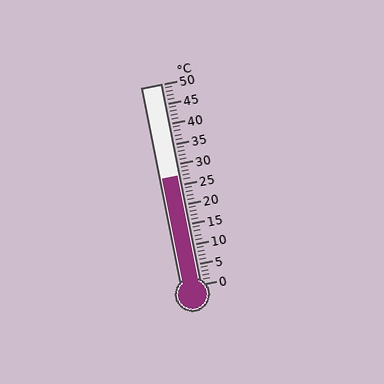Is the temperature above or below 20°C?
The temperature is above 20°C.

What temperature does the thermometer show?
The thermometer shows approximately 27°C.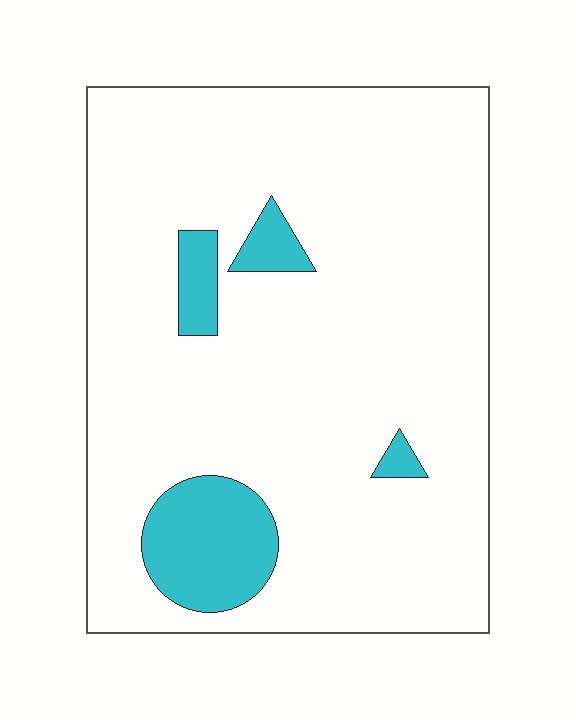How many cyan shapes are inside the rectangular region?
4.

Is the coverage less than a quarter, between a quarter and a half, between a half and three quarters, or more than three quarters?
Less than a quarter.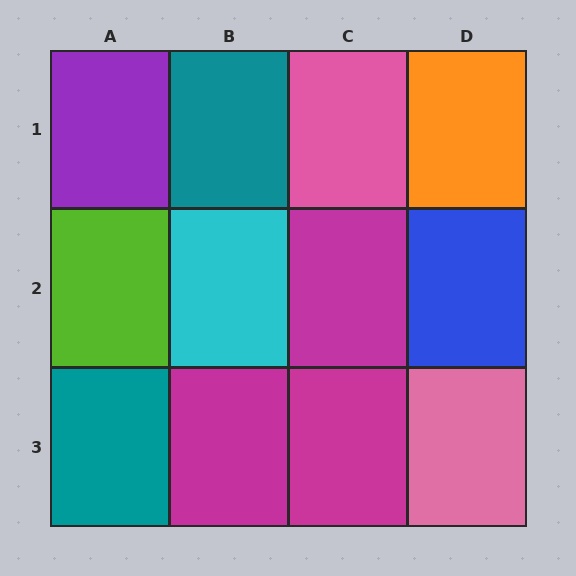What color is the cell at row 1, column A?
Purple.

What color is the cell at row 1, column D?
Orange.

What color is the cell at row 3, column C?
Magenta.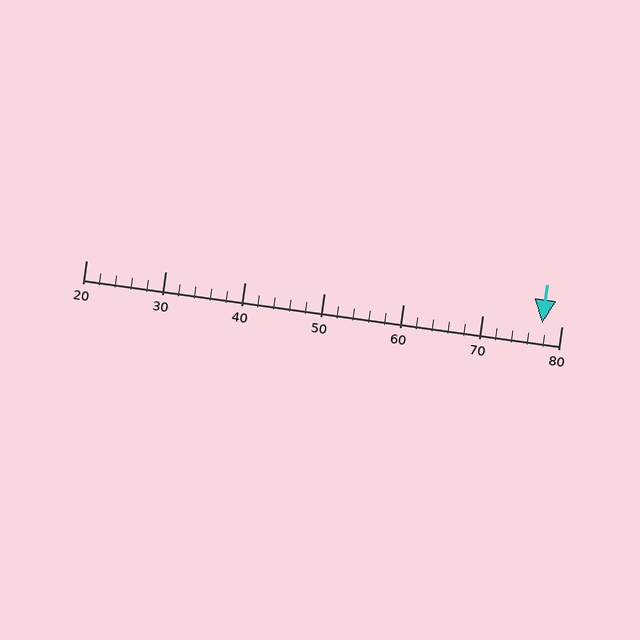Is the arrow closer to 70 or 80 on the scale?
The arrow is closer to 80.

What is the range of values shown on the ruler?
The ruler shows values from 20 to 80.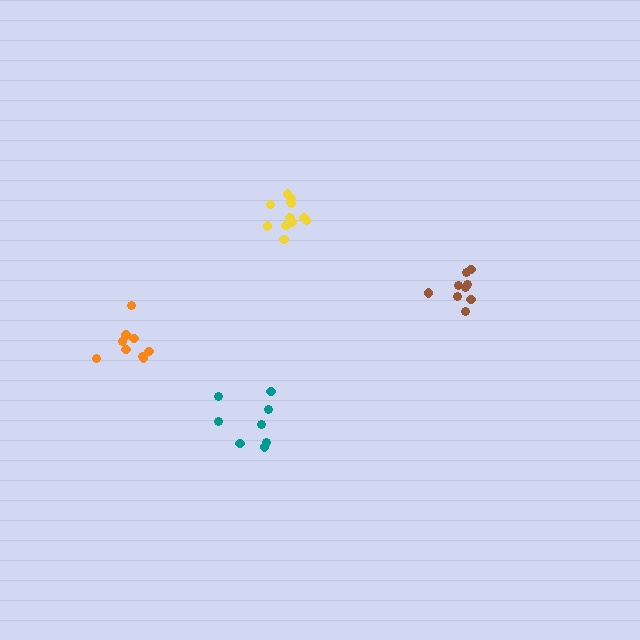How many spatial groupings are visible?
There are 4 spatial groupings.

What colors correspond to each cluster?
The clusters are colored: yellow, orange, teal, brown.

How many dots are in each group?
Group 1: 12 dots, Group 2: 9 dots, Group 3: 8 dots, Group 4: 9 dots (38 total).